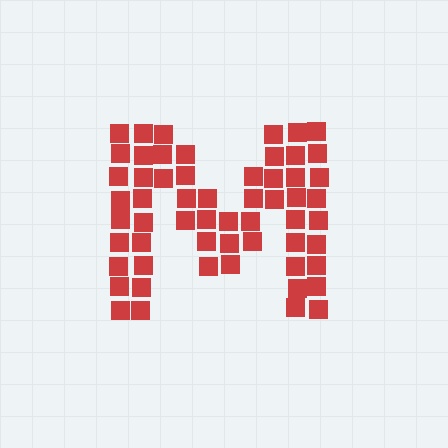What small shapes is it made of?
It is made of small squares.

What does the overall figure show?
The overall figure shows the letter M.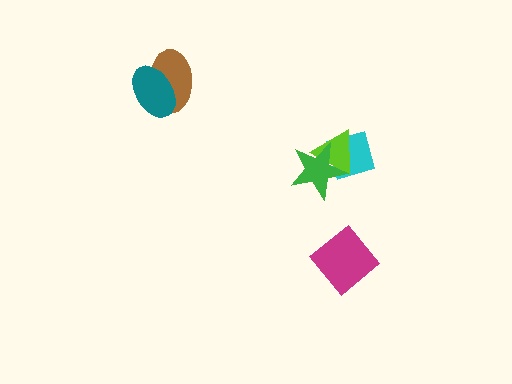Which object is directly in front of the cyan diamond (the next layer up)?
The lime triangle is directly in front of the cyan diamond.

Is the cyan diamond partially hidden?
Yes, it is partially covered by another shape.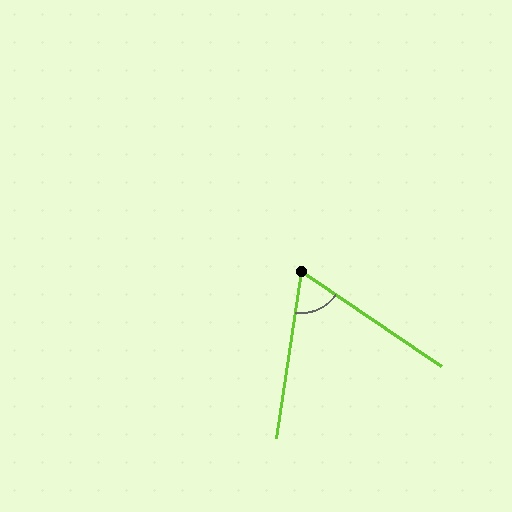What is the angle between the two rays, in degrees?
Approximately 64 degrees.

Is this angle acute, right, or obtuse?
It is acute.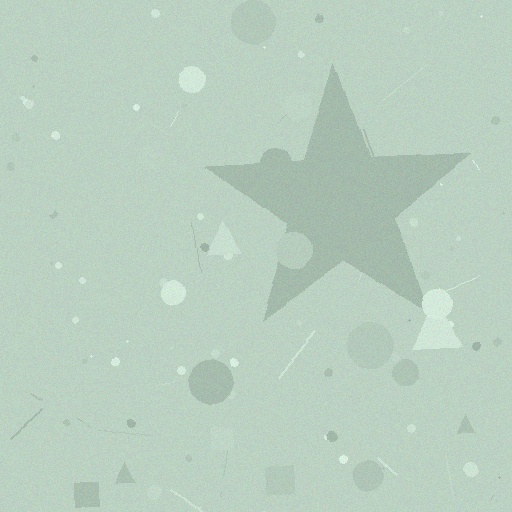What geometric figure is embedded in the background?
A star is embedded in the background.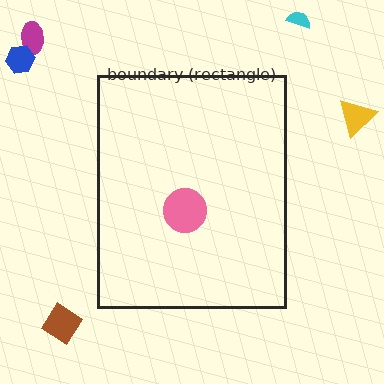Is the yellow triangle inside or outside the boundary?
Outside.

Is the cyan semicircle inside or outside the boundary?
Outside.